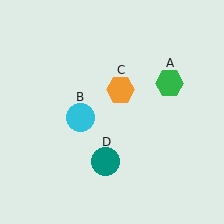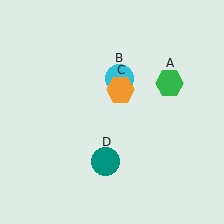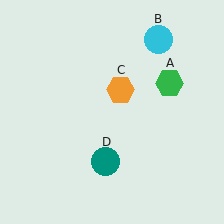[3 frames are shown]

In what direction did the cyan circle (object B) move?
The cyan circle (object B) moved up and to the right.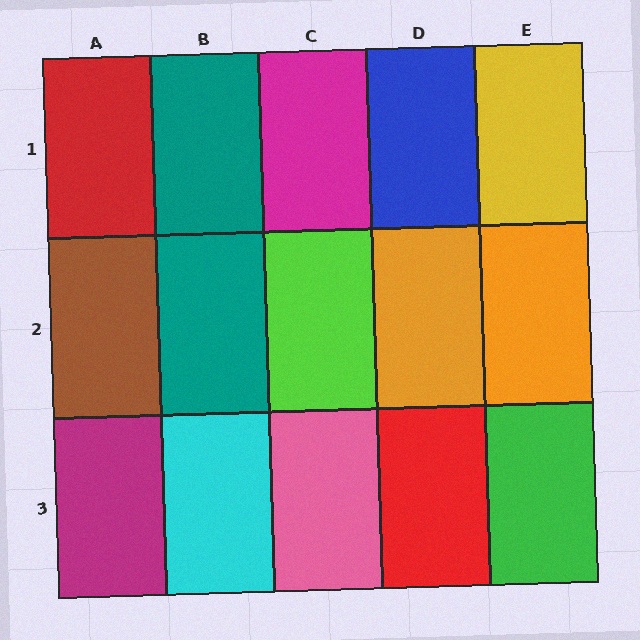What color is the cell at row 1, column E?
Yellow.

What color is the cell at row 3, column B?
Cyan.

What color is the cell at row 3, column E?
Green.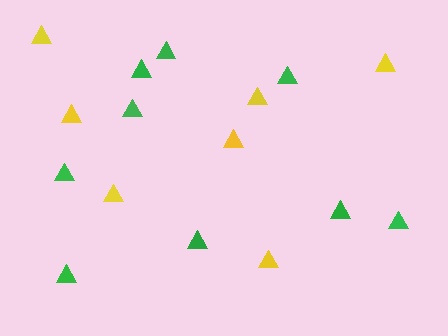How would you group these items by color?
There are 2 groups: one group of green triangles (9) and one group of yellow triangles (7).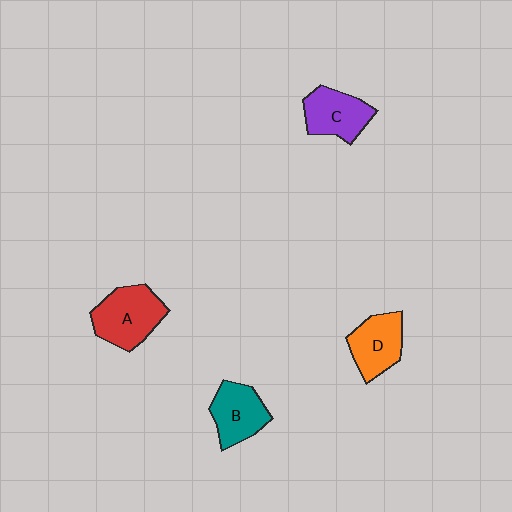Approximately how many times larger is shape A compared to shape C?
Approximately 1.2 times.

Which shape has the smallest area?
Shape B (teal).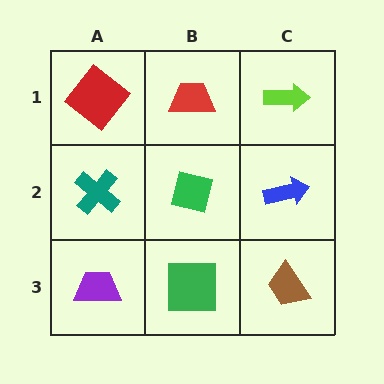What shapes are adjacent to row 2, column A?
A red diamond (row 1, column A), a purple trapezoid (row 3, column A), a green square (row 2, column B).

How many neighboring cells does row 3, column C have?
2.